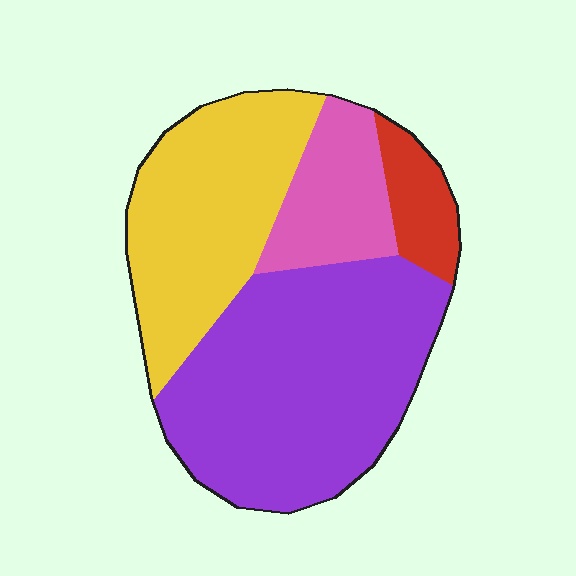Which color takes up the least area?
Red, at roughly 10%.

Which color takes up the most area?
Purple, at roughly 45%.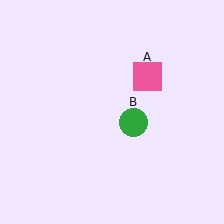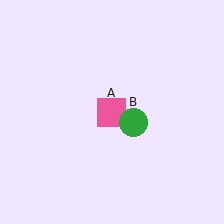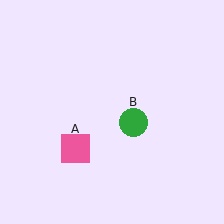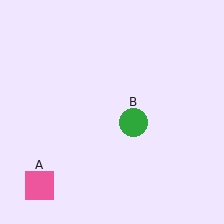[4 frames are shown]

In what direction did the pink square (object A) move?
The pink square (object A) moved down and to the left.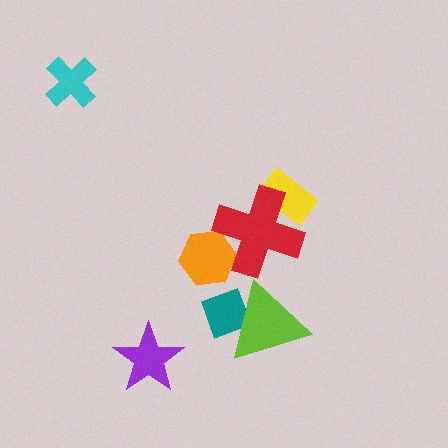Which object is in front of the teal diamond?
The lime triangle is in front of the teal diamond.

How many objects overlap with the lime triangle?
1 object overlaps with the lime triangle.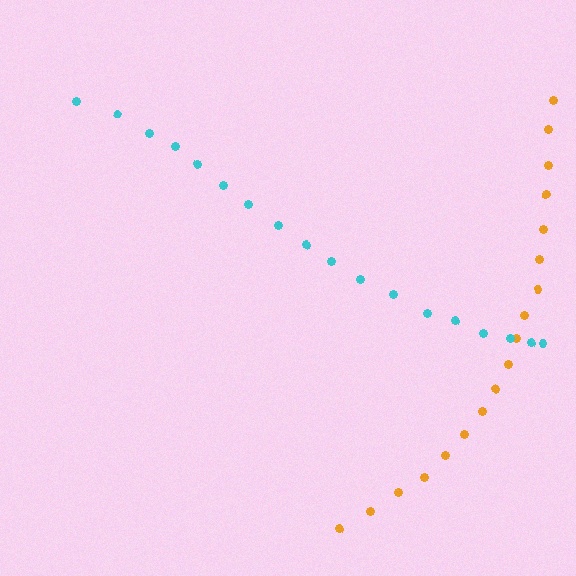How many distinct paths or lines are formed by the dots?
There are 2 distinct paths.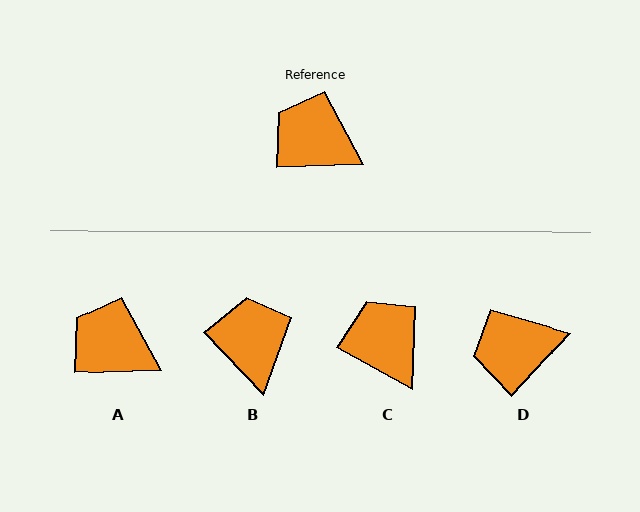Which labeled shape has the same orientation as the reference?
A.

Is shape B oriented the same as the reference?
No, it is off by about 48 degrees.